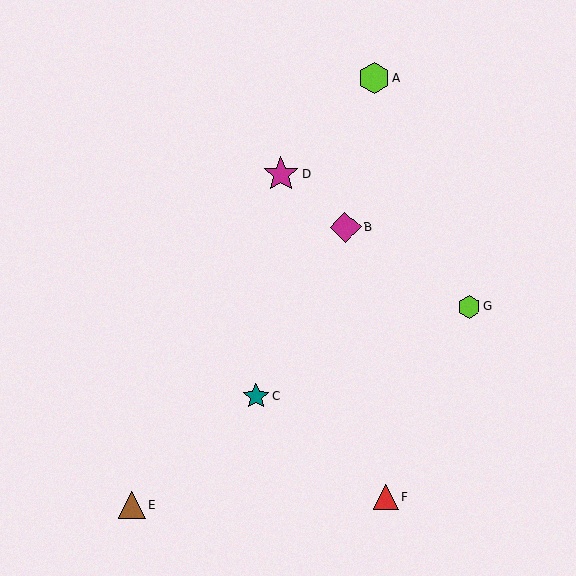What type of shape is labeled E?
Shape E is a brown triangle.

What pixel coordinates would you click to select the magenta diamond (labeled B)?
Click at (345, 227) to select the magenta diamond B.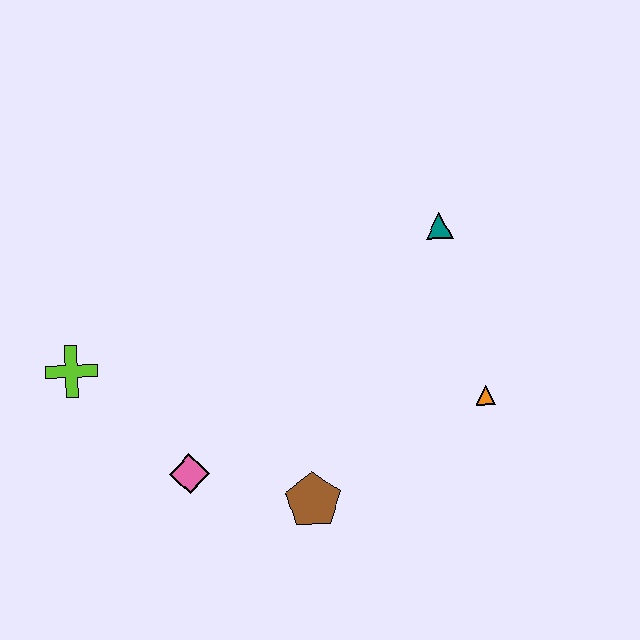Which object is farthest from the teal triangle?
The lime cross is farthest from the teal triangle.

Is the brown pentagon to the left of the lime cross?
No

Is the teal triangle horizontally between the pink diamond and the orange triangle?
Yes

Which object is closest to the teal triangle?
The orange triangle is closest to the teal triangle.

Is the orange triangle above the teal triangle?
No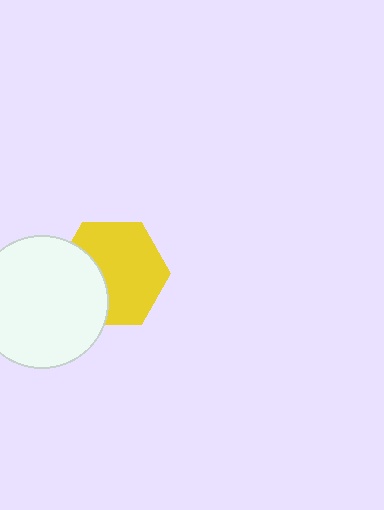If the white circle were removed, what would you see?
You would see the complete yellow hexagon.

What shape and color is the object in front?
The object in front is a white circle.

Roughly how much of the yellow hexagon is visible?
Most of it is visible (roughly 68%).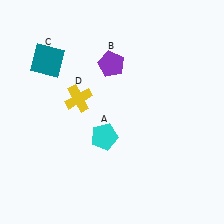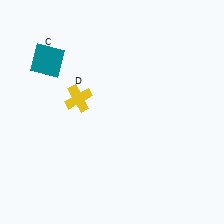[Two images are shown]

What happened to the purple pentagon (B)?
The purple pentagon (B) was removed in Image 2. It was in the top-left area of Image 1.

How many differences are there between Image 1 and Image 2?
There are 2 differences between the two images.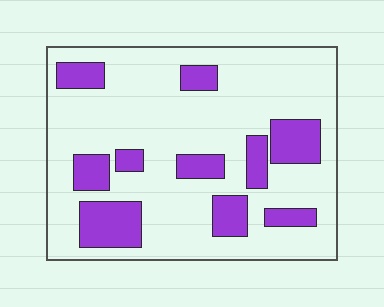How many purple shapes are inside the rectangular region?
10.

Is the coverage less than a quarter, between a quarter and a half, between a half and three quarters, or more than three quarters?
Less than a quarter.